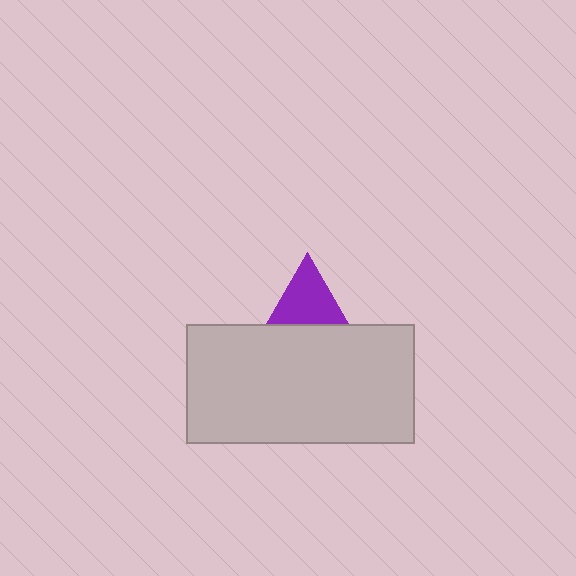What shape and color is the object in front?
The object in front is a light gray rectangle.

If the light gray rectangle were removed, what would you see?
You would see the complete purple triangle.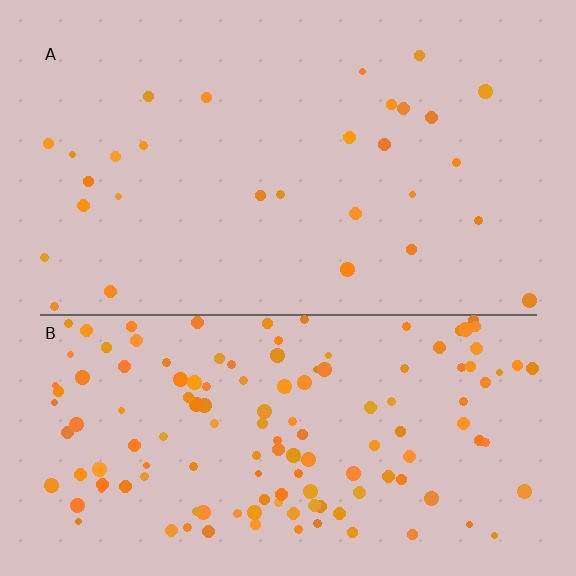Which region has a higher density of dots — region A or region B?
B (the bottom).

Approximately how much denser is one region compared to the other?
Approximately 4.8× — region B over region A.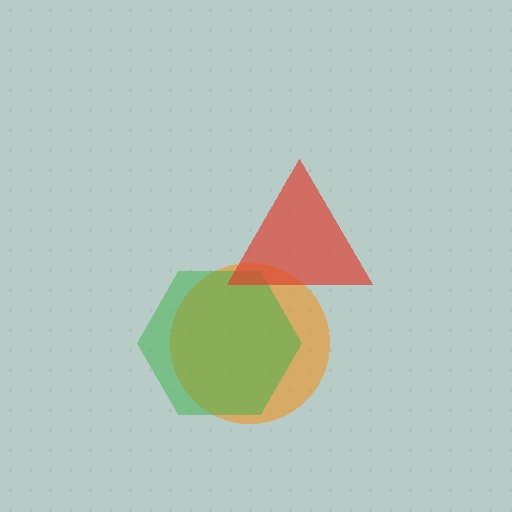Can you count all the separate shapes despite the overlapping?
Yes, there are 3 separate shapes.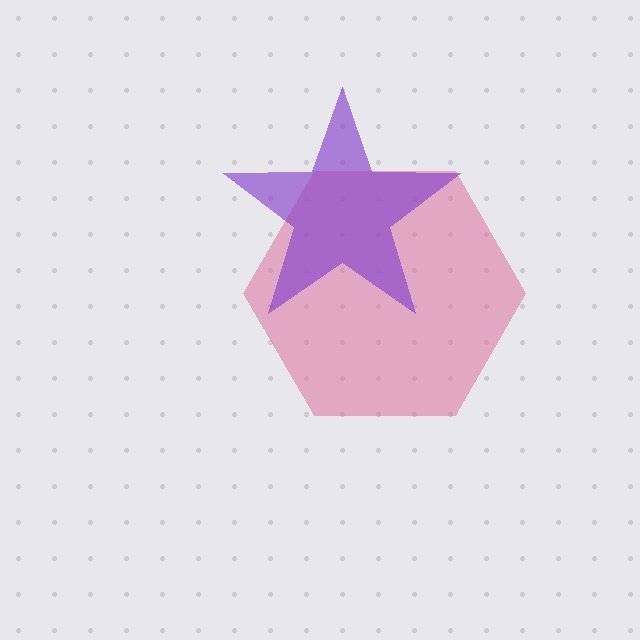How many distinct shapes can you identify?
There are 2 distinct shapes: a pink hexagon, a purple star.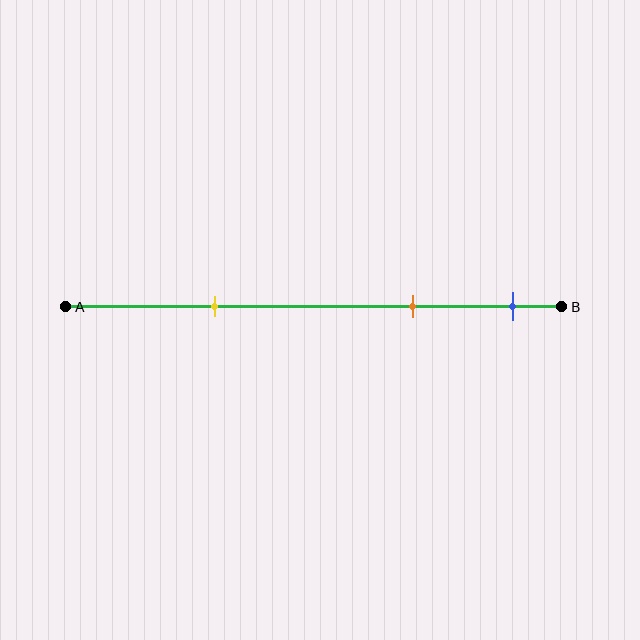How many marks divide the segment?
There are 3 marks dividing the segment.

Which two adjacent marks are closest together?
The orange and blue marks are the closest adjacent pair.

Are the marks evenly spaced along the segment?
No, the marks are not evenly spaced.